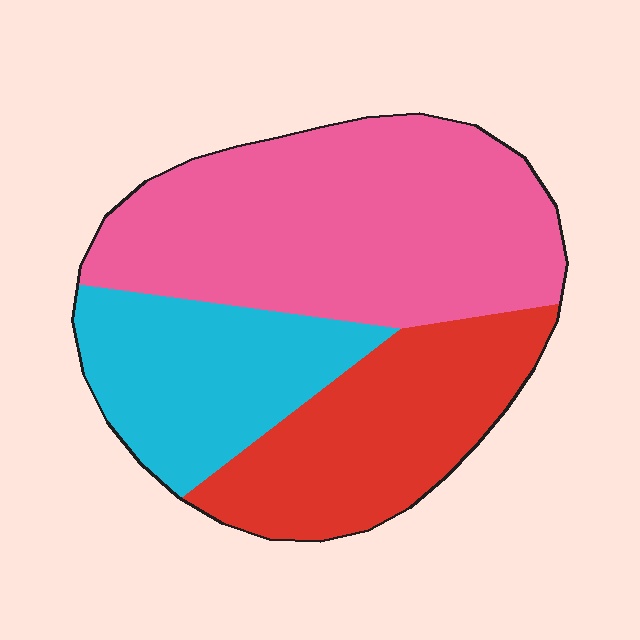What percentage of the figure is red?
Red takes up about one quarter (1/4) of the figure.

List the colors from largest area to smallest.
From largest to smallest: pink, red, cyan.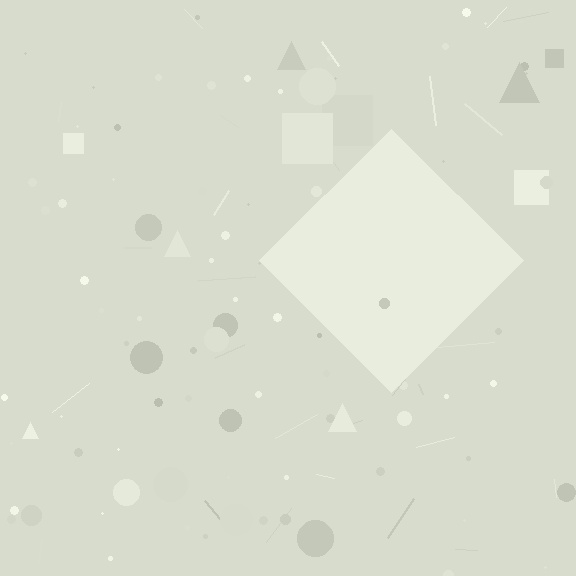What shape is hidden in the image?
A diamond is hidden in the image.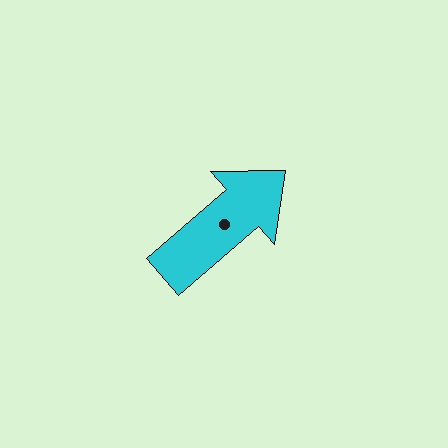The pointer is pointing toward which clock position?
Roughly 2 o'clock.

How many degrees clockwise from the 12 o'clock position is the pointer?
Approximately 49 degrees.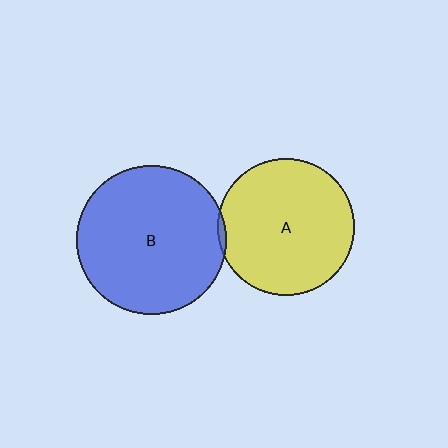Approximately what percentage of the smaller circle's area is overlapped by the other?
Approximately 5%.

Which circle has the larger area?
Circle B (blue).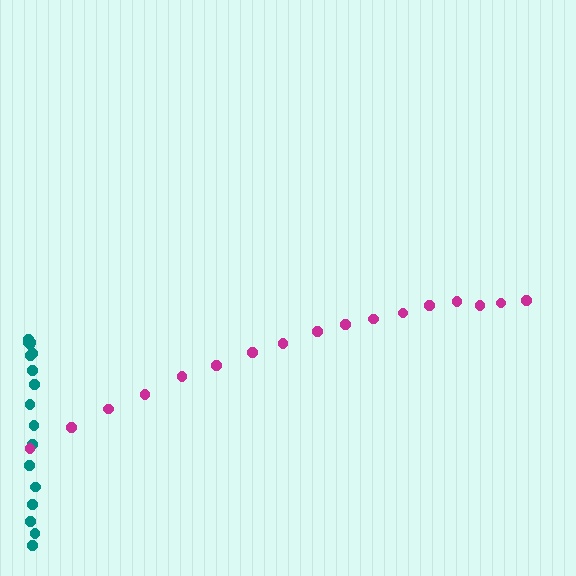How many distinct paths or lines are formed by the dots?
There are 2 distinct paths.